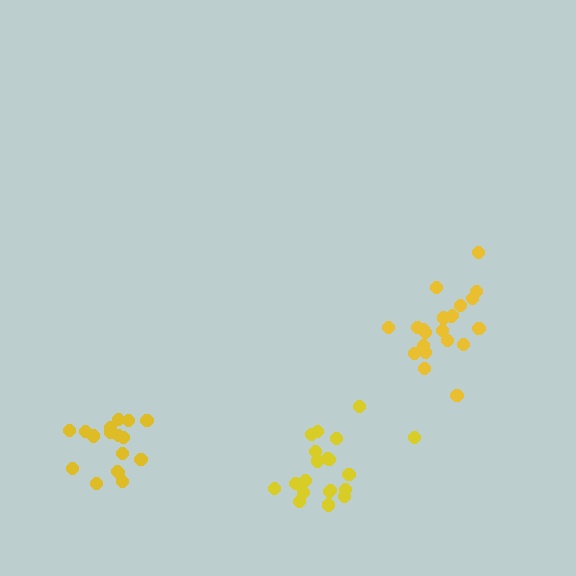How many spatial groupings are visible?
There are 3 spatial groupings.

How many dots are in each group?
Group 1: 20 dots, Group 2: 21 dots, Group 3: 17 dots (58 total).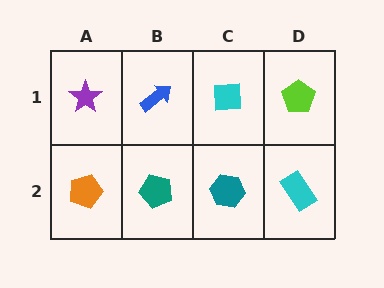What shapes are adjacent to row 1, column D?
A cyan rectangle (row 2, column D), a cyan square (row 1, column C).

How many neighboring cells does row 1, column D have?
2.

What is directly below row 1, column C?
A teal hexagon.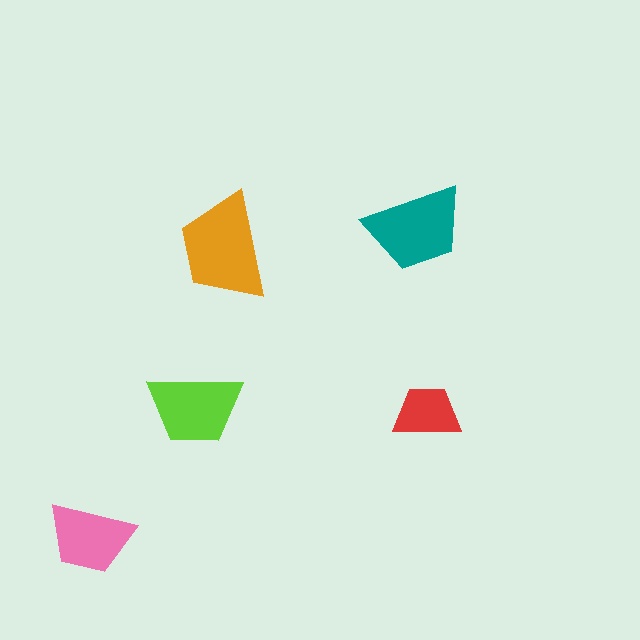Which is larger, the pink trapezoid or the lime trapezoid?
The lime one.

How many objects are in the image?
There are 5 objects in the image.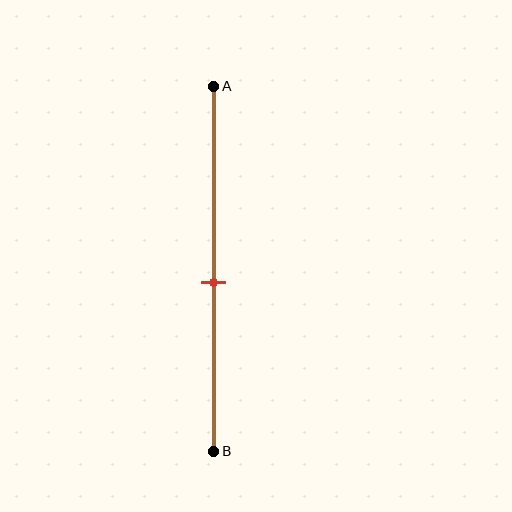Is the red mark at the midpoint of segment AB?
No, the mark is at about 55% from A, not at the 50% midpoint.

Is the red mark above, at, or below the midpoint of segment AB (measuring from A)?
The red mark is below the midpoint of segment AB.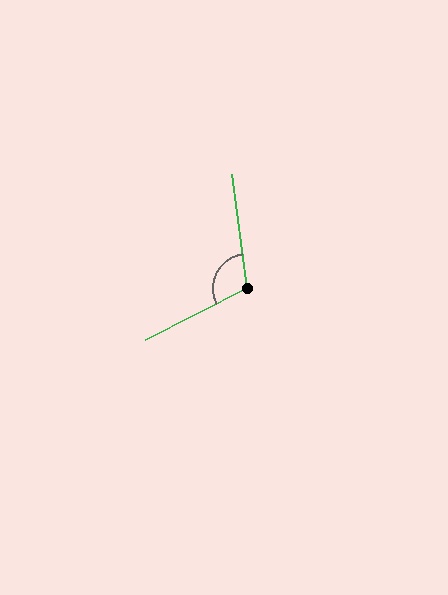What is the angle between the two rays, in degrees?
Approximately 110 degrees.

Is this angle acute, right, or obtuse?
It is obtuse.